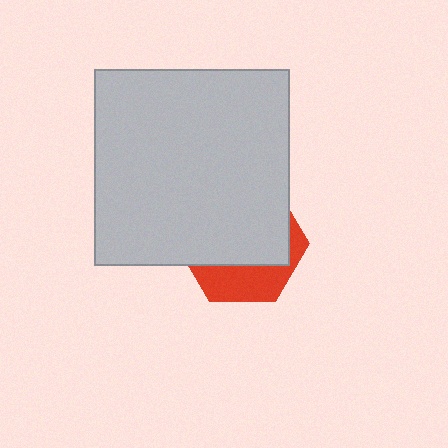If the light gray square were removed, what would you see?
You would see the complete red hexagon.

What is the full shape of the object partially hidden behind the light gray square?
The partially hidden object is a red hexagon.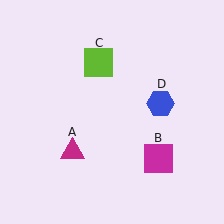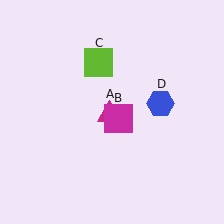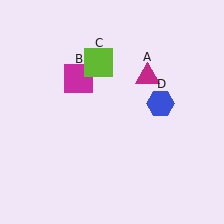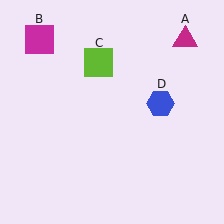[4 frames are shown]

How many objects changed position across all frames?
2 objects changed position: magenta triangle (object A), magenta square (object B).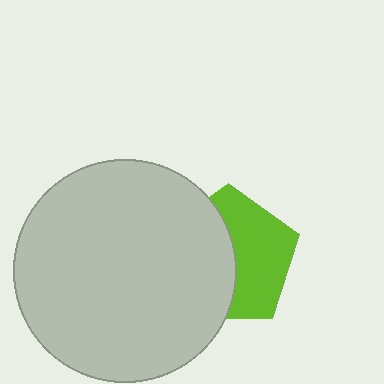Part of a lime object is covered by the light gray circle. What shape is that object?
It is a pentagon.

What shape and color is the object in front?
The object in front is a light gray circle.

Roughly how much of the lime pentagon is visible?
About half of it is visible (roughly 49%).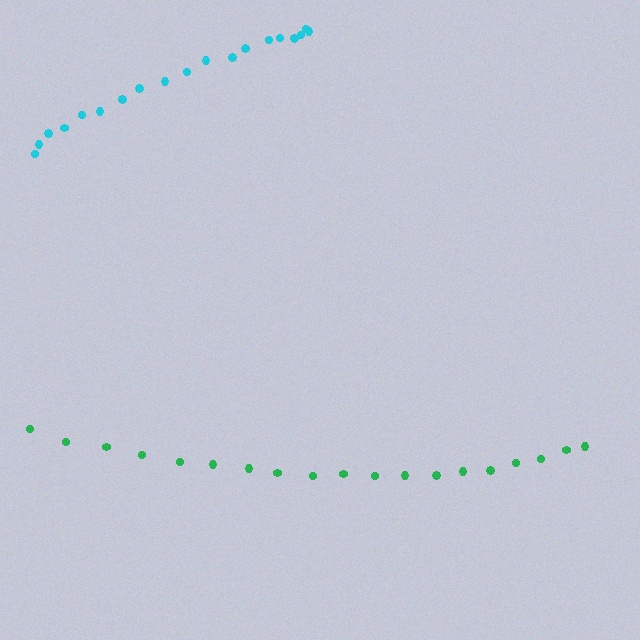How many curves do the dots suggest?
There are 2 distinct paths.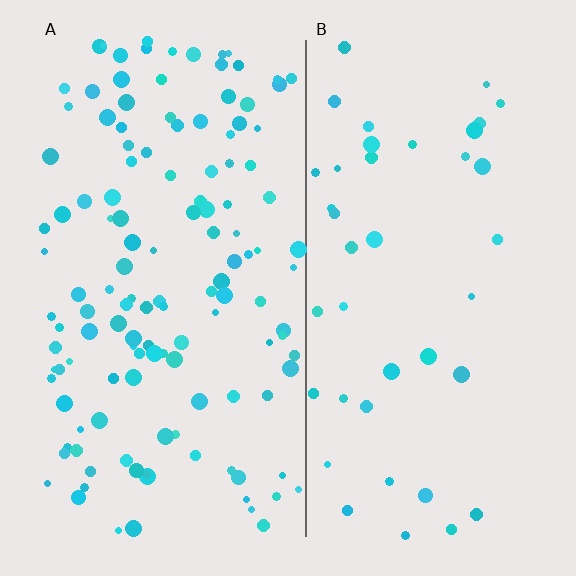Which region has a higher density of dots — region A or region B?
A (the left).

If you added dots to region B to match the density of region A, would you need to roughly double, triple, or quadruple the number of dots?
Approximately triple.